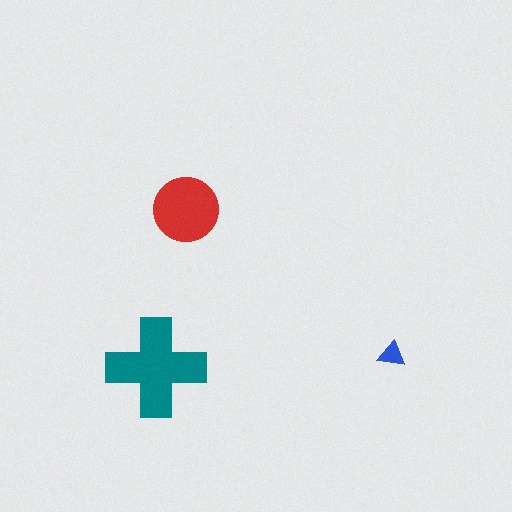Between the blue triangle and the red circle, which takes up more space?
The red circle.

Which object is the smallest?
The blue triangle.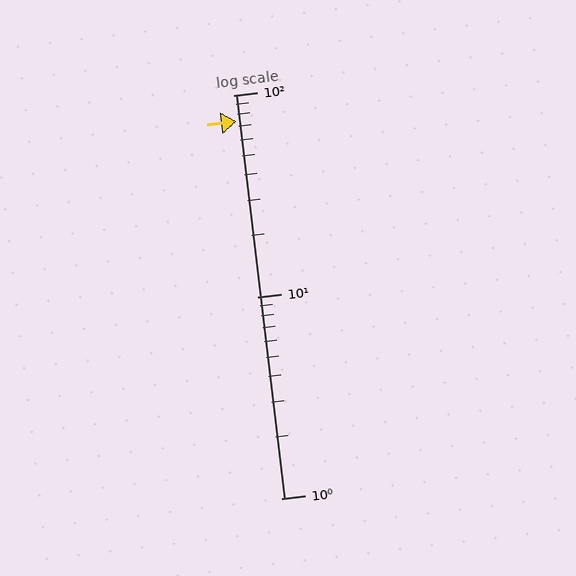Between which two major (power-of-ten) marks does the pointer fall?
The pointer is between 10 and 100.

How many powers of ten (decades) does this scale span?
The scale spans 2 decades, from 1 to 100.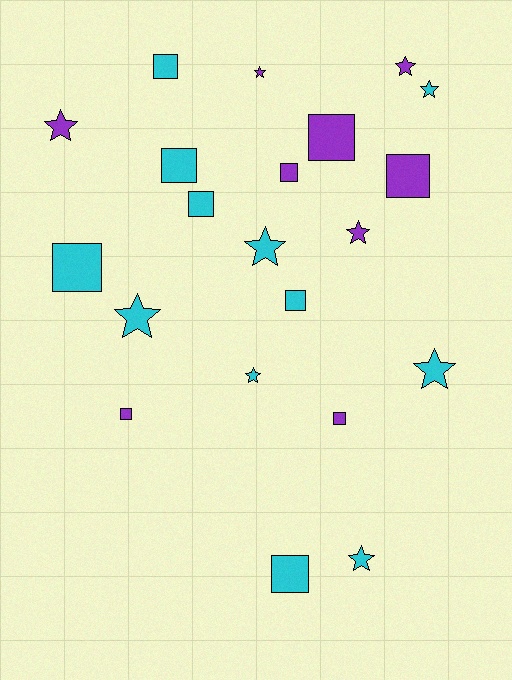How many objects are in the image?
There are 21 objects.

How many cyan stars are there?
There are 6 cyan stars.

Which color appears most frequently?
Cyan, with 12 objects.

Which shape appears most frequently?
Square, with 11 objects.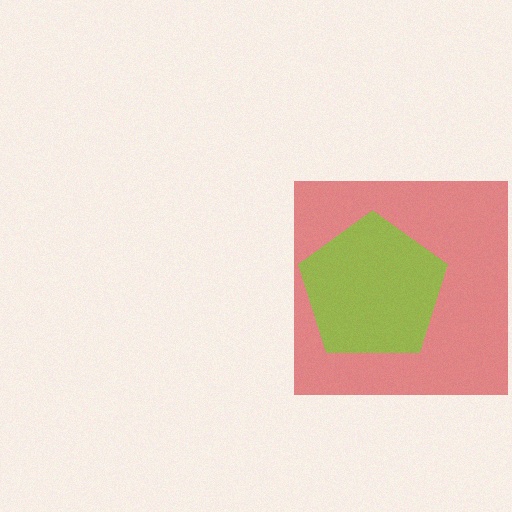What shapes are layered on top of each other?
The layered shapes are: a red square, a lime pentagon.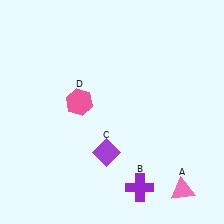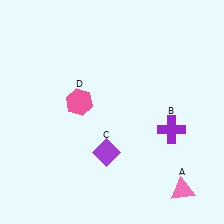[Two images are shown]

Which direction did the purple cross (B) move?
The purple cross (B) moved up.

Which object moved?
The purple cross (B) moved up.